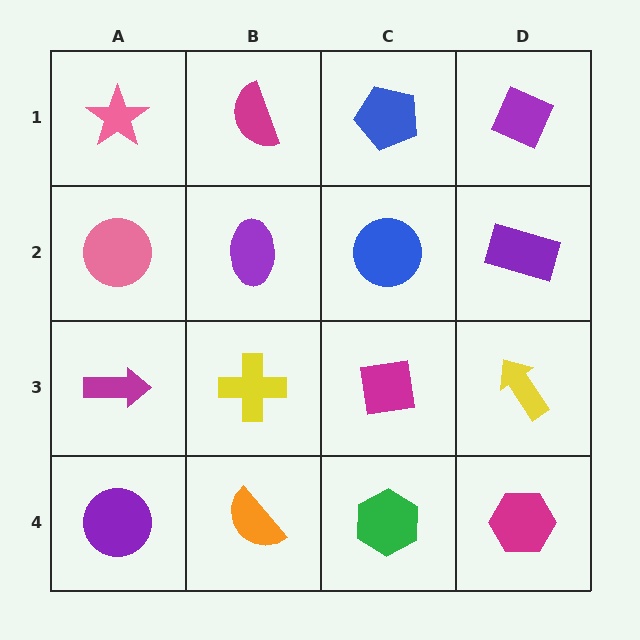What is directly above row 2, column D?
A purple diamond.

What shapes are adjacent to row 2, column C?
A blue pentagon (row 1, column C), a magenta square (row 3, column C), a purple ellipse (row 2, column B), a purple rectangle (row 2, column D).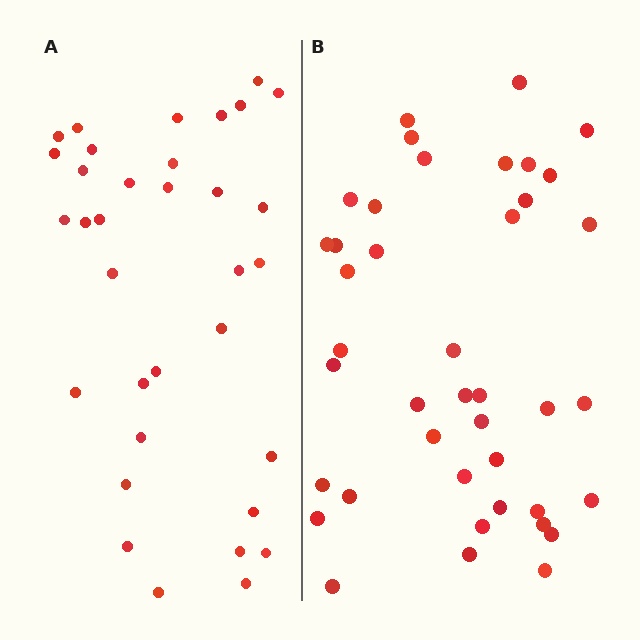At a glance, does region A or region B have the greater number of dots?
Region B (the right region) has more dots.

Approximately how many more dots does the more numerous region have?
Region B has roughly 8 or so more dots than region A.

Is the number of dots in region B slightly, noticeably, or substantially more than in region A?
Region B has only slightly more — the two regions are fairly close. The ratio is roughly 1.2 to 1.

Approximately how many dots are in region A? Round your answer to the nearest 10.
About 30 dots. (The exact count is 34, which rounds to 30.)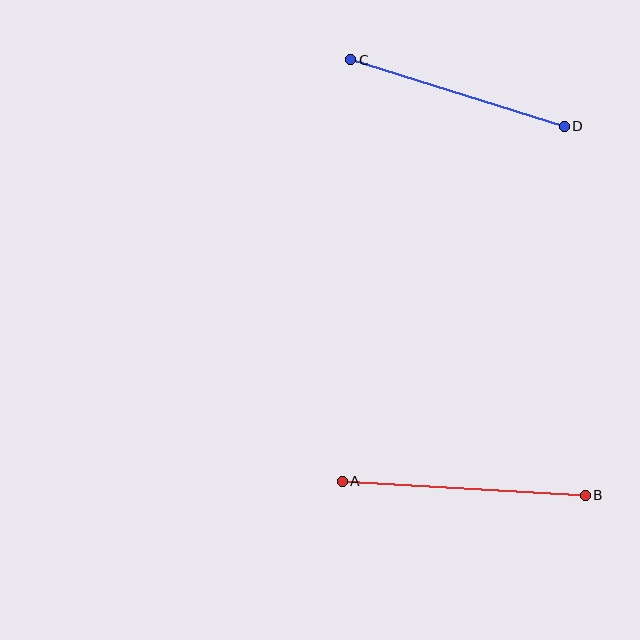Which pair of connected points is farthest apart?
Points A and B are farthest apart.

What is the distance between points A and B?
The distance is approximately 243 pixels.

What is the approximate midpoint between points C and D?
The midpoint is at approximately (458, 93) pixels.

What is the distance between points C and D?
The distance is approximately 223 pixels.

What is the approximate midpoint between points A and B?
The midpoint is at approximately (464, 488) pixels.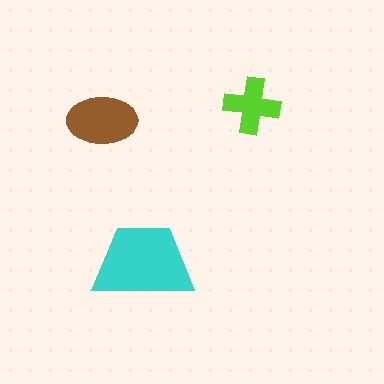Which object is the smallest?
The lime cross.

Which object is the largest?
The cyan trapezoid.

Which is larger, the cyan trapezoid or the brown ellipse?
The cyan trapezoid.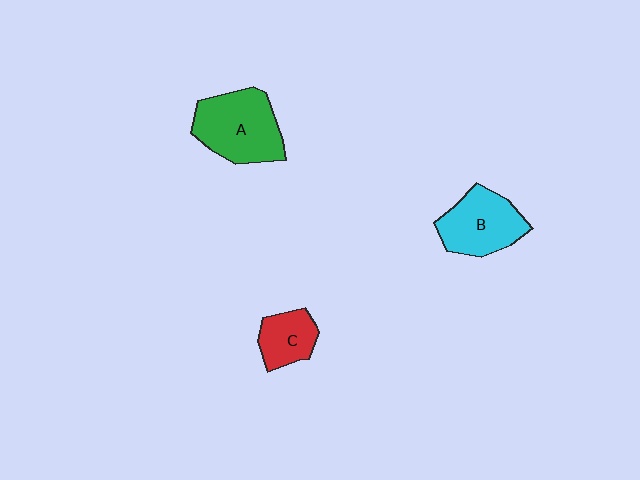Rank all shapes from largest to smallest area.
From largest to smallest: A (green), B (cyan), C (red).